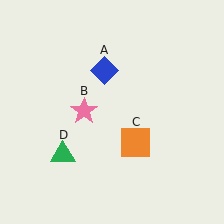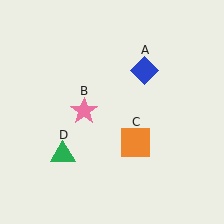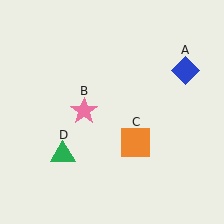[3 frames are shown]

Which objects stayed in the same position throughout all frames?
Pink star (object B) and orange square (object C) and green triangle (object D) remained stationary.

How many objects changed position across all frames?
1 object changed position: blue diamond (object A).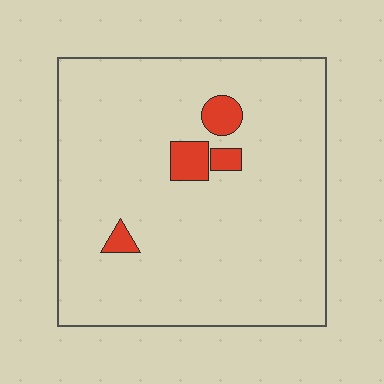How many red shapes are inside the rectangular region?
4.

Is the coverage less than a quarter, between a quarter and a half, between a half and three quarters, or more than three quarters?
Less than a quarter.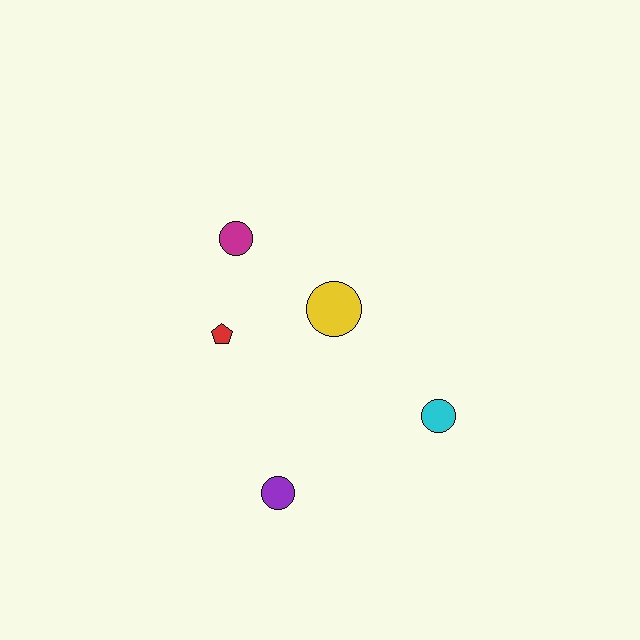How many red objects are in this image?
There is 1 red object.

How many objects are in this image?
There are 5 objects.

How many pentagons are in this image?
There is 1 pentagon.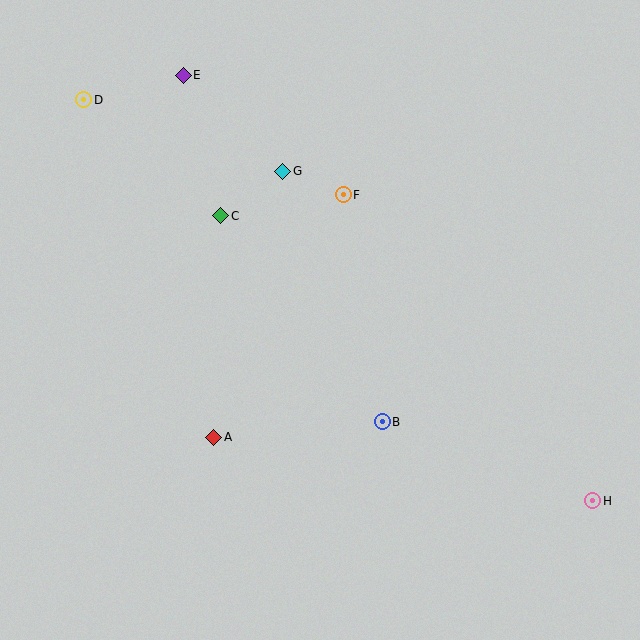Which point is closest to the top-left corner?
Point D is closest to the top-left corner.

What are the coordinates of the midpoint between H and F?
The midpoint between H and F is at (468, 348).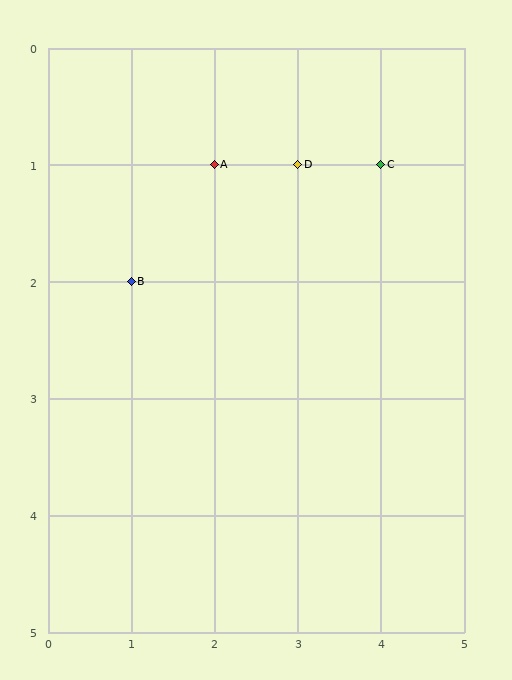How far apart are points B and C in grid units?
Points B and C are 3 columns and 1 row apart (about 3.2 grid units diagonally).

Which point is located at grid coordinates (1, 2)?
Point B is at (1, 2).